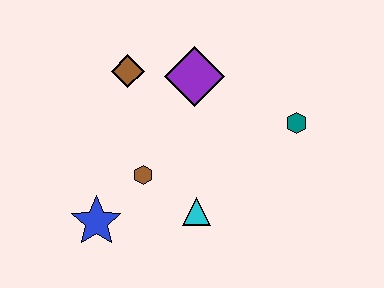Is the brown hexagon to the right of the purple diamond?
No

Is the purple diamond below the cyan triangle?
No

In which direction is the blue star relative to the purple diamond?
The blue star is below the purple diamond.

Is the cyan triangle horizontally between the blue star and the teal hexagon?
Yes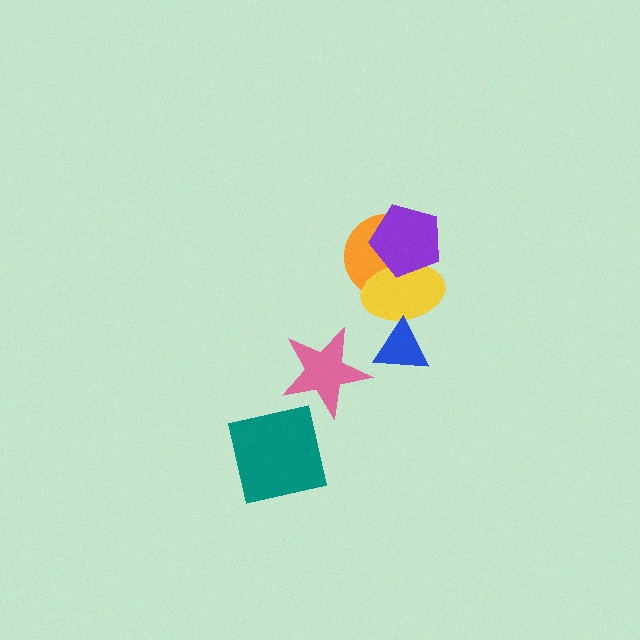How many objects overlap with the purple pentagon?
2 objects overlap with the purple pentagon.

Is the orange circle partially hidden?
Yes, it is partially covered by another shape.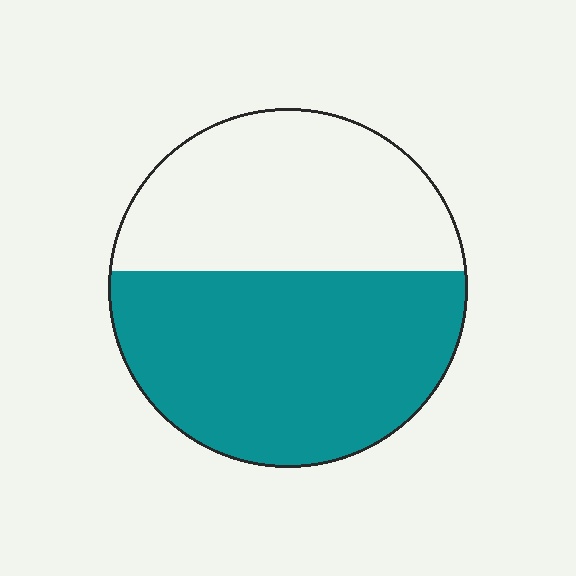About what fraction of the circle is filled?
About three fifths (3/5).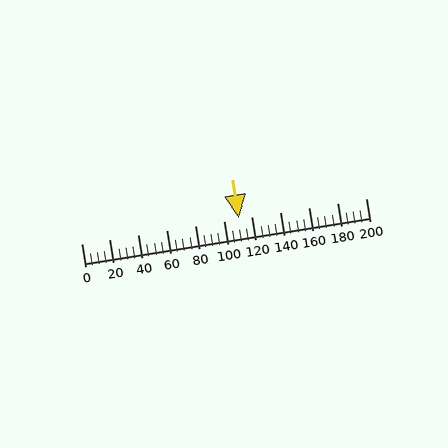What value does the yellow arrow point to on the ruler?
The yellow arrow points to approximately 111.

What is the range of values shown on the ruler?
The ruler shows values from 0 to 200.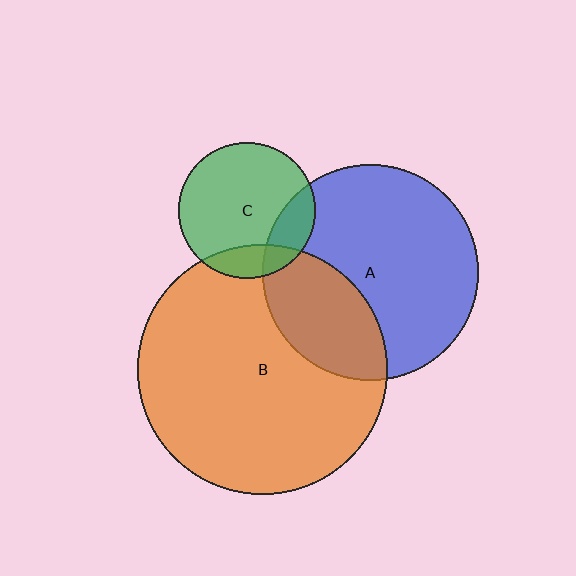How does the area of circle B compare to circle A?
Approximately 1.3 times.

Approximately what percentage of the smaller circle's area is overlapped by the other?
Approximately 20%.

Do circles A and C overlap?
Yes.